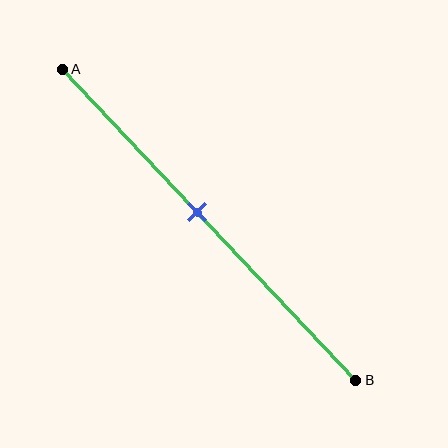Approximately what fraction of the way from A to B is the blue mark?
The blue mark is approximately 45% of the way from A to B.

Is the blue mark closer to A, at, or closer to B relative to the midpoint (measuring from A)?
The blue mark is closer to point A than the midpoint of segment AB.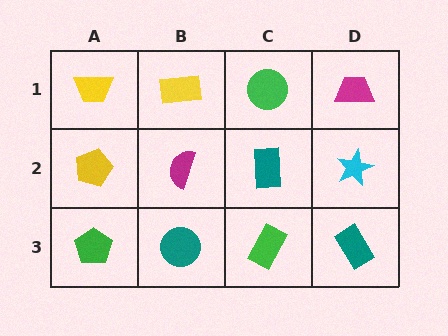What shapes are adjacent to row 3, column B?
A magenta semicircle (row 2, column B), a green pentagon (row 3, column A), a green rectangle (row 3, column C).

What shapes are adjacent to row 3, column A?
A yellow pentagon (row 2, column A), a teal circle (row 3, column B).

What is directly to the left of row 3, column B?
A green pentagon.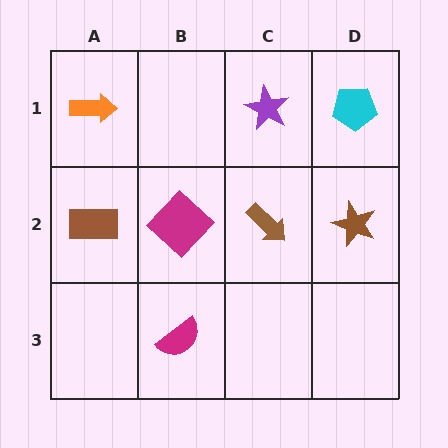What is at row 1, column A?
An orange arrow.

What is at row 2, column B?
A magenta diamond.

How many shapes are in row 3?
1 shape.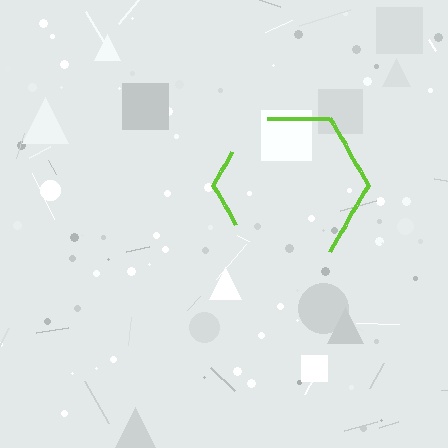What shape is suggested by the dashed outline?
The dashed outline suggests a hexagon.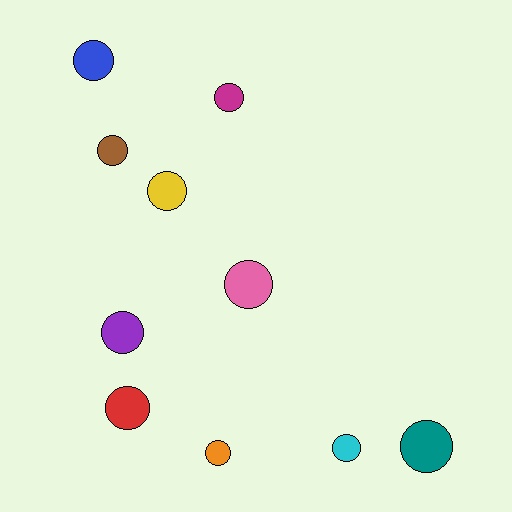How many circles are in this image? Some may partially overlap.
There are 10 circles.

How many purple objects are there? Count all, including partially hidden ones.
There is 1 purple object.